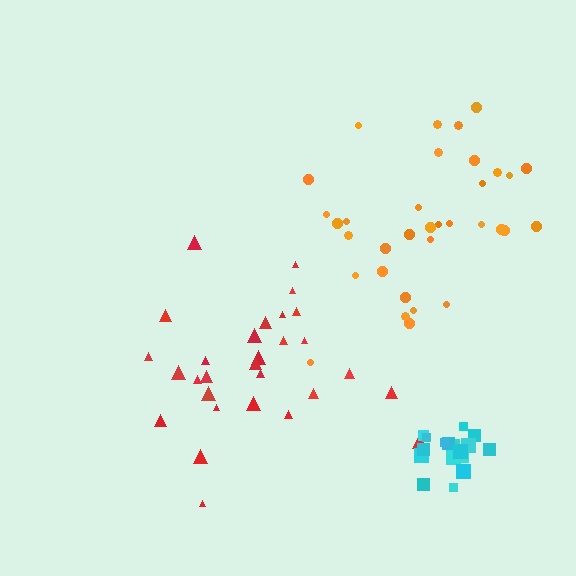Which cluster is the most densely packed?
Cyan.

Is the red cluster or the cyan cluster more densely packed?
Cyan.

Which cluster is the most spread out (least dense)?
Orange.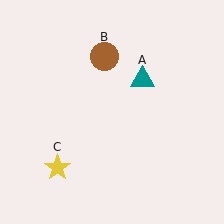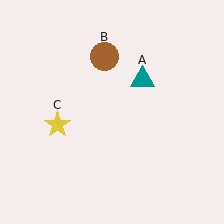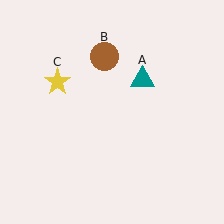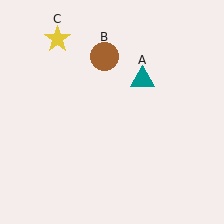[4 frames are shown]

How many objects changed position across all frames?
1 object changed position: yellow star (object C).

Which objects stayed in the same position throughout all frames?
Teal triangle (object A) and brown circle (object B) remained stationary.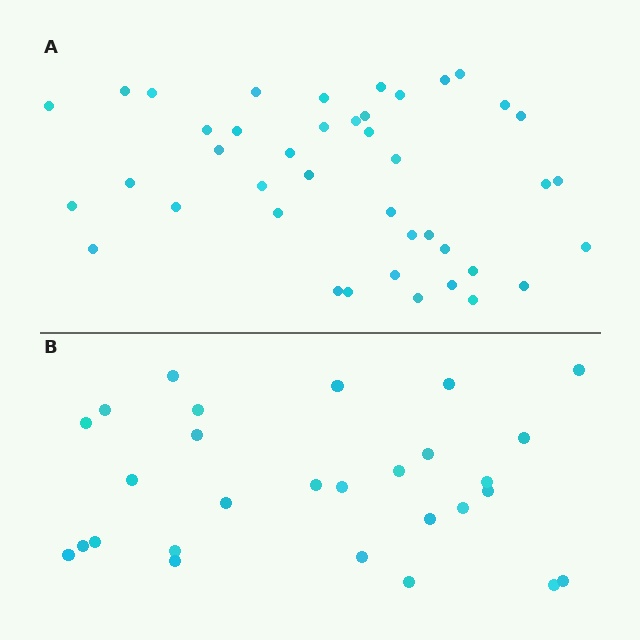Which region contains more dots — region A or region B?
Region A (the top region) has more dots.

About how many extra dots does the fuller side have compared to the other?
Region A has approximately 15 more dots than region B.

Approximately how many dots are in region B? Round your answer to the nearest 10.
About 30 dots. (The exact count is 28, which rounds to 30.)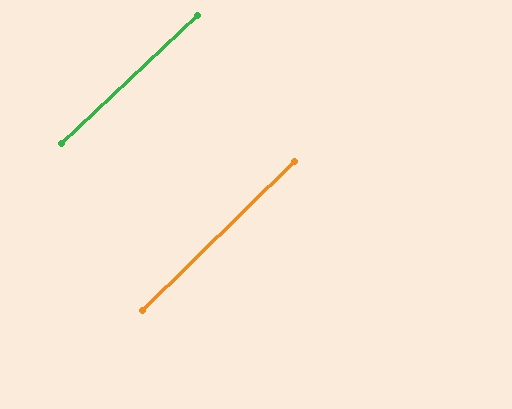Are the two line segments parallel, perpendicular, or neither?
Parallel — their directions differ by only 1.2°.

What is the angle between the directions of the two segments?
Approximately 1 degree.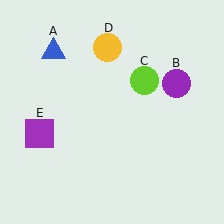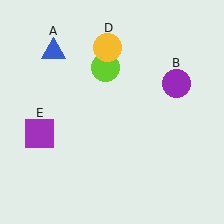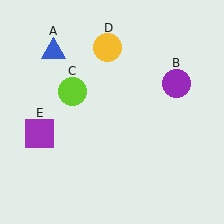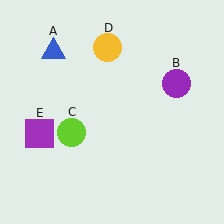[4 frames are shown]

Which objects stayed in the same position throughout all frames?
Blue triangle (object A) and purple circle (object B) and yellow circle (object D) and purple square (object E) remained stationary.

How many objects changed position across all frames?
1 object changed position: lime circle (object C).